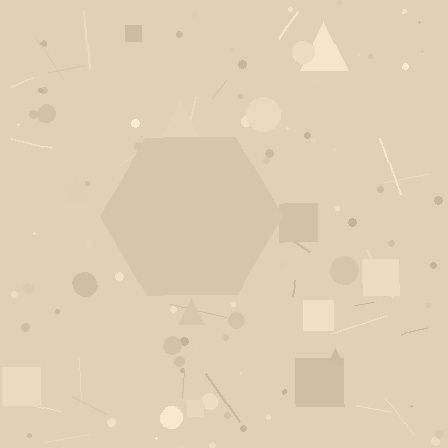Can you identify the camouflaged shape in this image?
The camouflaged shape is a hexagon.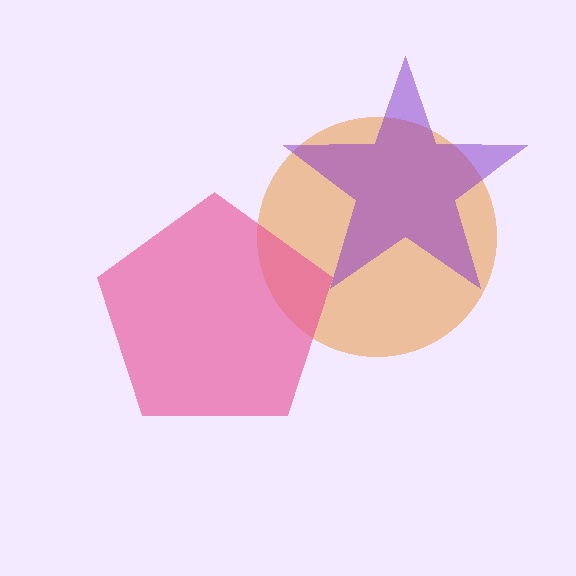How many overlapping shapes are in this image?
There are 3 overlapping shapes in the image.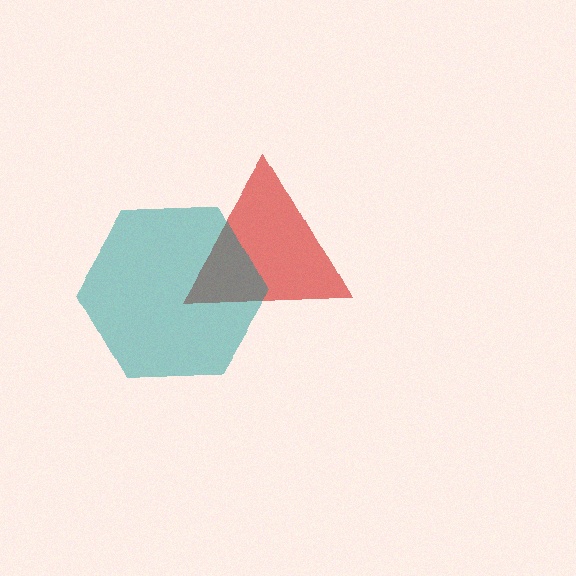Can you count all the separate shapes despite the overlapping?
Yes, there are 2 separate shapes.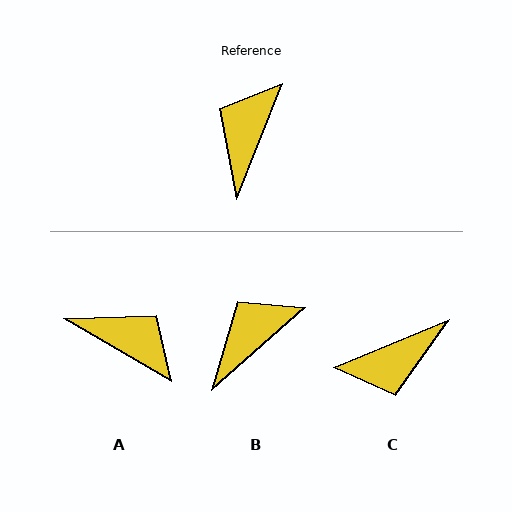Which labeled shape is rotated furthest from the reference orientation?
C, about 135 degrees away.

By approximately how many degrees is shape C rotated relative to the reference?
Approximately 135 degrees counter-clockwise.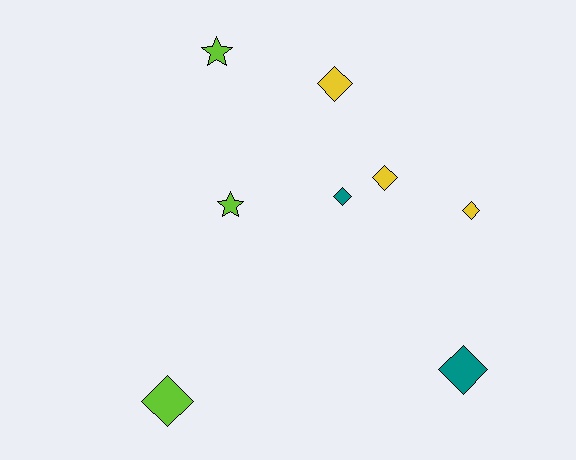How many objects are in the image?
There are 8 objects.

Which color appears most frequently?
Yellow, with 3 objects.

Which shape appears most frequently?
Diamond, with 6 objects.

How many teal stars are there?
There are no teal stars.